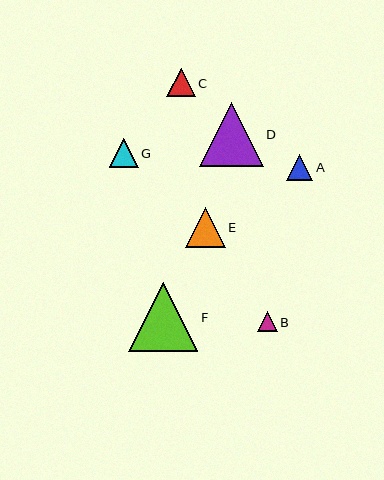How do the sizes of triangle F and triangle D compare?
Triangle F and triangle D are approximately the same size.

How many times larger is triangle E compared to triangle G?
Triangle E is approximately 1.4 times the size of triangle G.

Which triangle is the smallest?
Triangle B is the smallest with a size of approximately 20 pixels.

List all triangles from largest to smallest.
From largest to smallest: F, D, E, G, C, A, B.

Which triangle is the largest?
Triangle F is the largest with a size of approximately 69 pixels.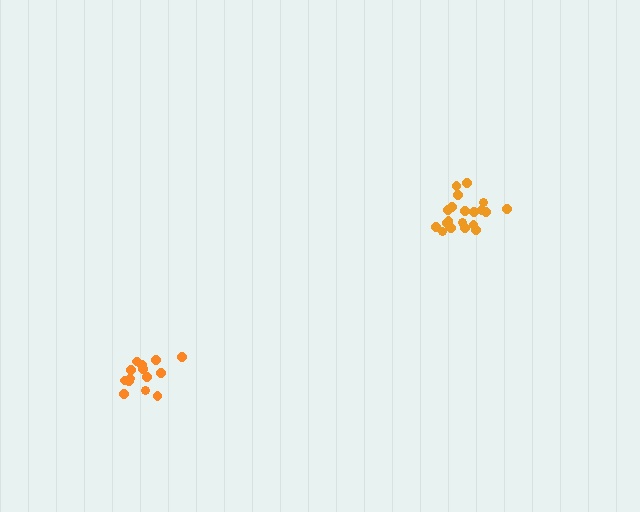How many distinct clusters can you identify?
There are 2 distinct clusters.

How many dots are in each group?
Group 1: 14 dots, Group 2: 20 dots (34 total).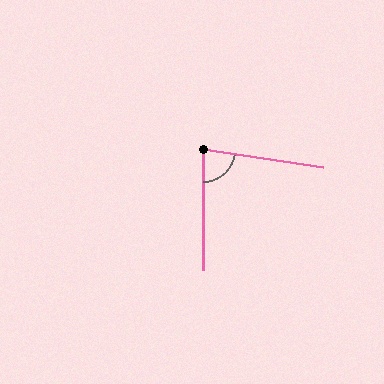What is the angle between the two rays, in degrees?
Approximately 82 degrees.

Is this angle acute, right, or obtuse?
It is acute.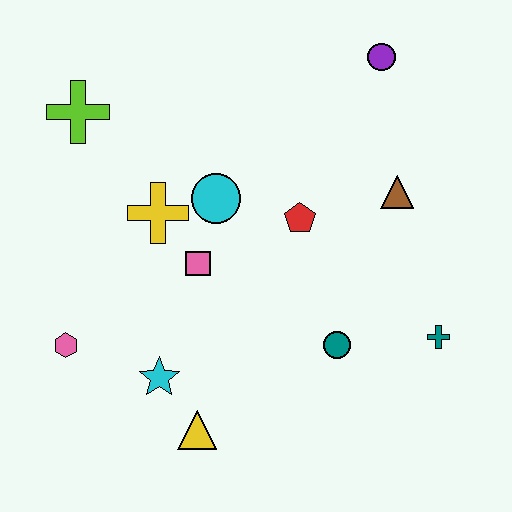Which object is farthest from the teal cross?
The lime cross is farthest from the teal cross.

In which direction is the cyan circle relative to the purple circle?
The cyan circle is to the left of the purple circle.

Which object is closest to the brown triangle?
The red pentagon is closest to the brown triangle.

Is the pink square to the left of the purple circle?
Yes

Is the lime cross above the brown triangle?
Yes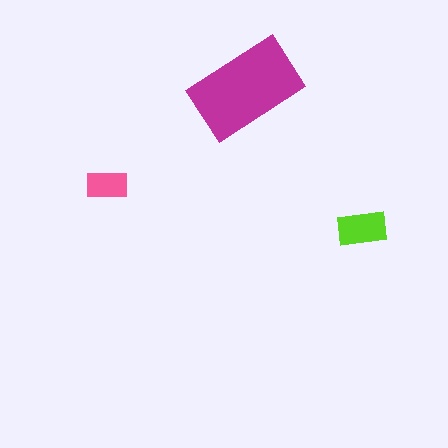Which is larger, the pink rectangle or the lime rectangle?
The lime one.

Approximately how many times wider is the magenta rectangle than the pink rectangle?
About 2.5 times wider.